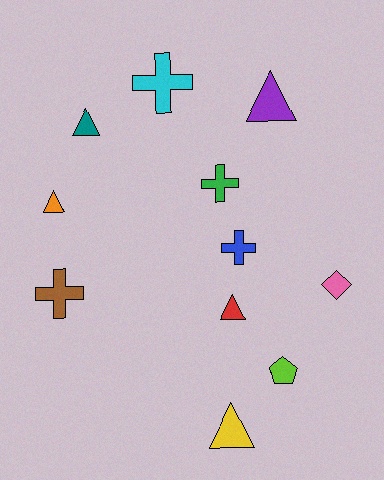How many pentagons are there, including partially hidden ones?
There is 1 pentagon.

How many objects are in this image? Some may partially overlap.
There are 11 objects.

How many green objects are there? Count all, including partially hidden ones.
There is 1 green object.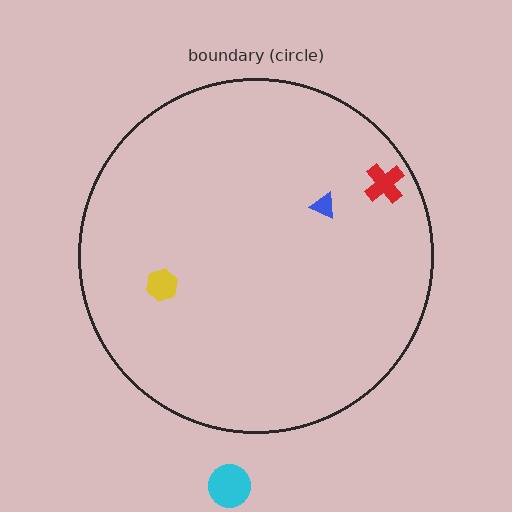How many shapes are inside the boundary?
3 inside, 1 outside.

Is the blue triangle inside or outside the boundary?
Inside.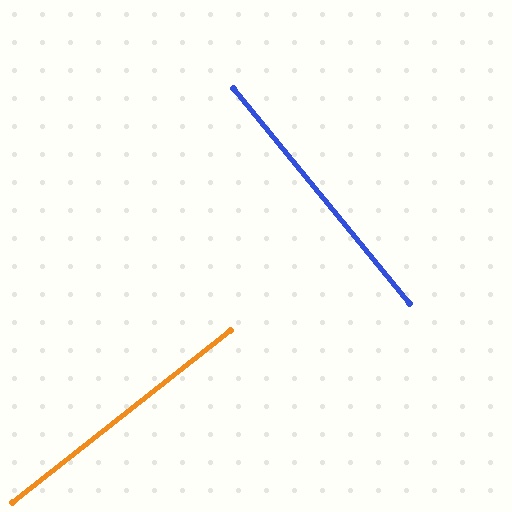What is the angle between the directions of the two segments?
Approximately 89 degrees.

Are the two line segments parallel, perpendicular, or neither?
Perpendicular — they meet at approximately 89°.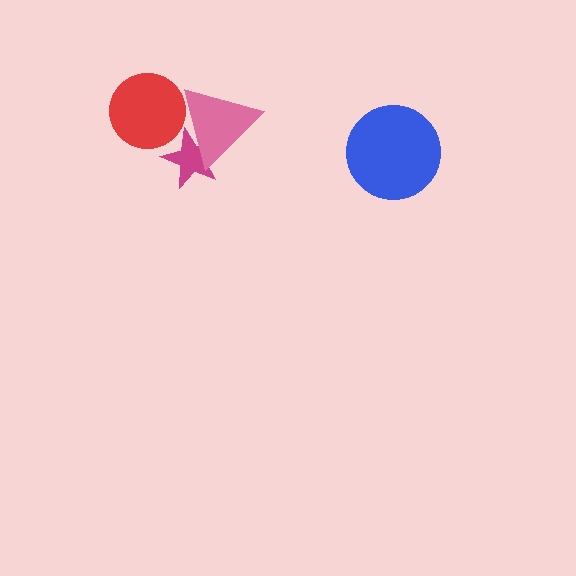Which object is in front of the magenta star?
The pink triangle is in front of the magenta star.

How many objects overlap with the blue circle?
0 objects overlap with the blue circle.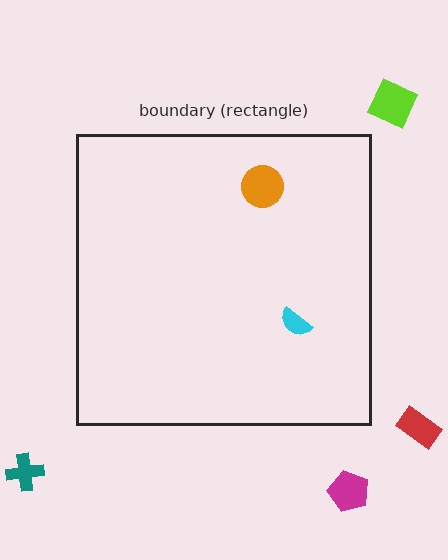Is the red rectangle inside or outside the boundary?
Outside.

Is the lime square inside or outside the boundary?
Outside.